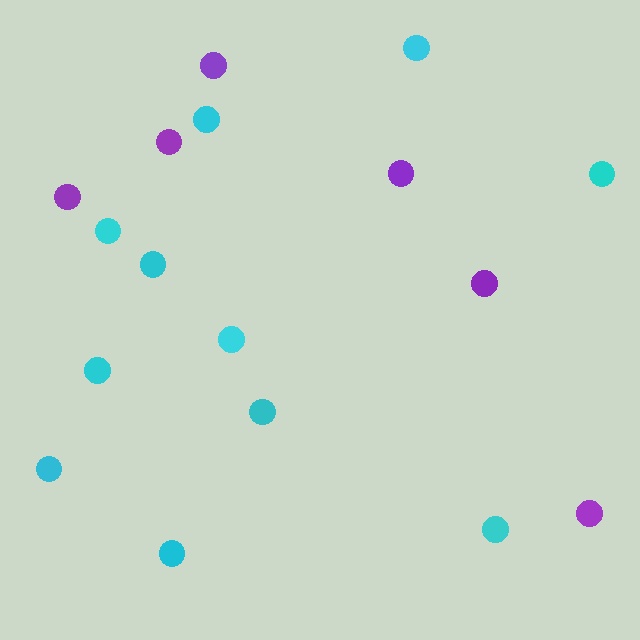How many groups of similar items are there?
There are 2 groups: one group of purple circles (6) and one group of cyan circles (11).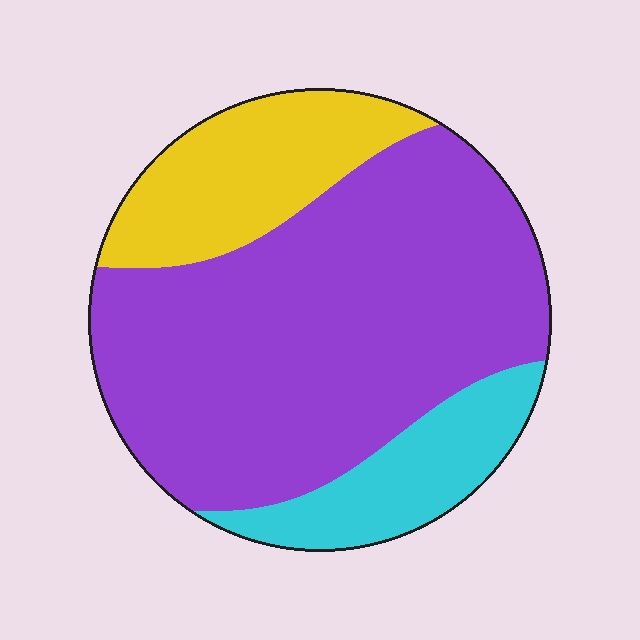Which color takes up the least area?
Cyan, at roughly 15%.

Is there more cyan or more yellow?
Yellow.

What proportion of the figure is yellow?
Yellow covers 19% of the figure.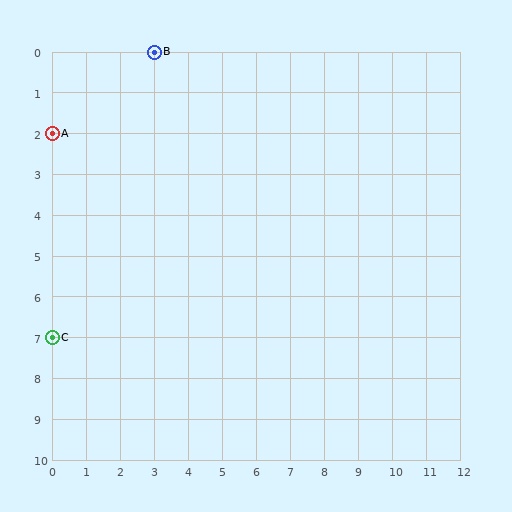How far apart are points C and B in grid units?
Points C and B are 3 columns and 7 rows apart (about 7.6 grid units diagonally).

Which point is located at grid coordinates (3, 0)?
Point B is at (3, 0).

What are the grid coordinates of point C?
Point C is at grid coordinates (0, 7).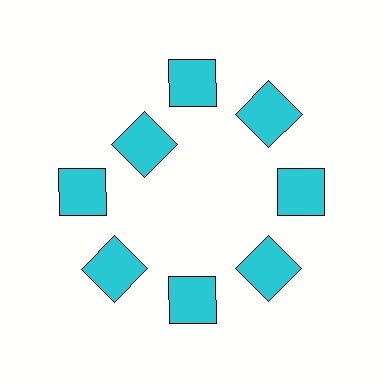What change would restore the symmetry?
The symmetry would be restored by moving it outward, back onto the ring so that all 8 squares sit at equal angles and equal distance from the center.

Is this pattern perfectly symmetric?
No. The 8 cyan squares are arranged in a ring, but one element near the 10 o'clock position is pulled inward toward the center, breaking the 8-fold rotational symmetry.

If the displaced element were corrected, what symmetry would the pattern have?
It would have 8-fold rotational symmetry — the pattern would map onto itself every 45 degrees.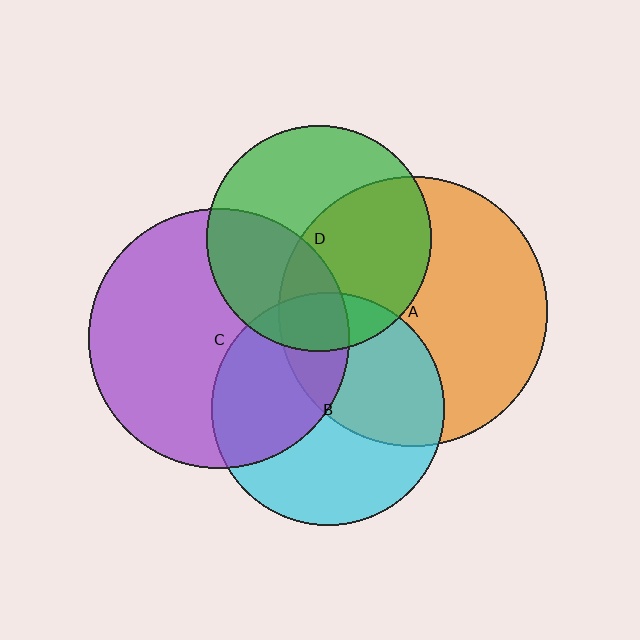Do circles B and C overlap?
Yes.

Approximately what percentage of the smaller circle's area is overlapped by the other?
Approximately 40%.